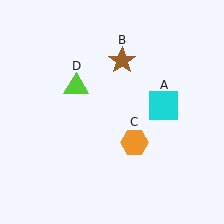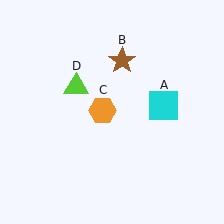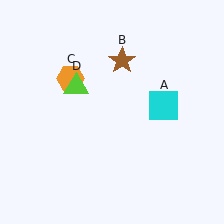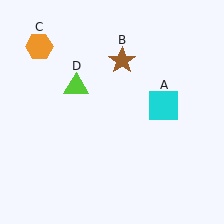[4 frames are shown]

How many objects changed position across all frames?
1 object changed position: orange hexagon (object C).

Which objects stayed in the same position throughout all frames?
Cyan square (object A) and brown star (object B) and lime triangle (object D) remained stationary.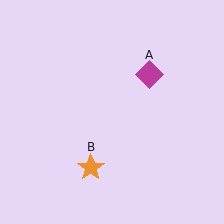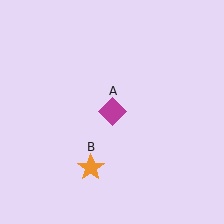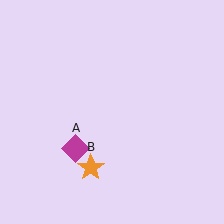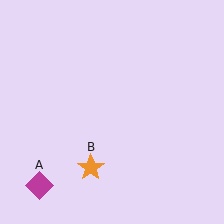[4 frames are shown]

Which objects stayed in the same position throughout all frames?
Orange star (object B) remained stationary.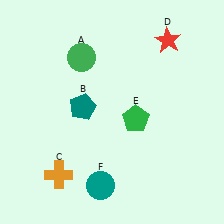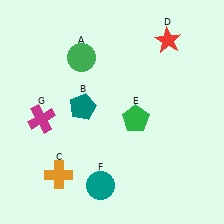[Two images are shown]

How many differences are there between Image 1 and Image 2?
There is 1 difference between the two images.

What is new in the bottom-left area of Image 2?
A magenta cross (G) was added in the bottom-left area of Image 2.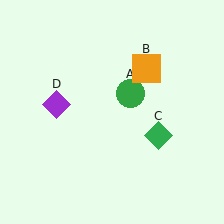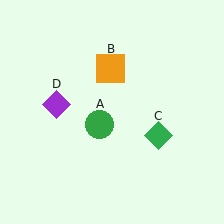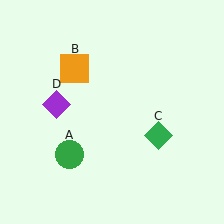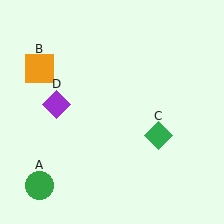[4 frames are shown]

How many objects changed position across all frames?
2 objects changed position: green circle (object A), orange square (object B).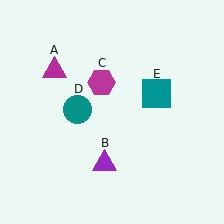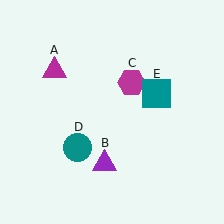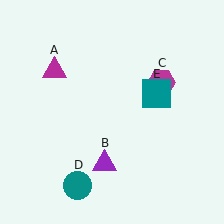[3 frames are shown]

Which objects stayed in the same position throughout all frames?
Magenta triangle (object A) and purple triangle (object B) and teal square (object E) remained stationary.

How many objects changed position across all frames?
2 objects changed position: magenta hexagon (object C), teal circle (object D).